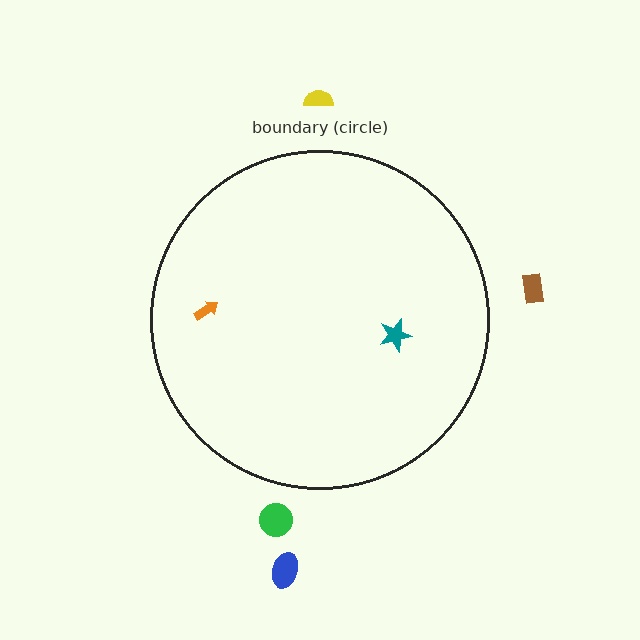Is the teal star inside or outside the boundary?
Inside.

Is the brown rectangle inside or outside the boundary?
Outside.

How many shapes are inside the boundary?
2 inside, 4 outside.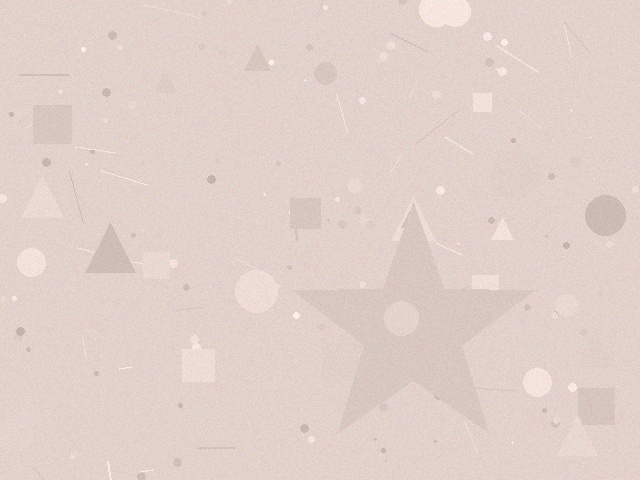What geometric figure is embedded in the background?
A star is embedded in the background.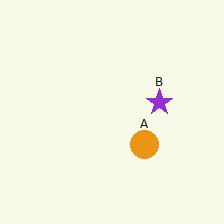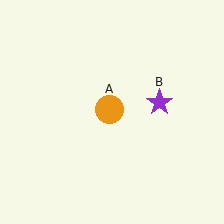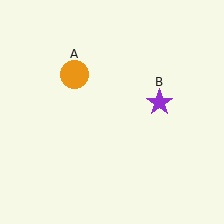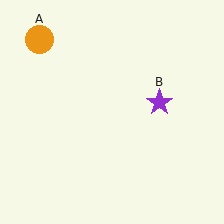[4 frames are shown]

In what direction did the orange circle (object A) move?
The orange circle (object A) moved up and to the left.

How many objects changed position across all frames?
1 object changed position: orange circle (object A).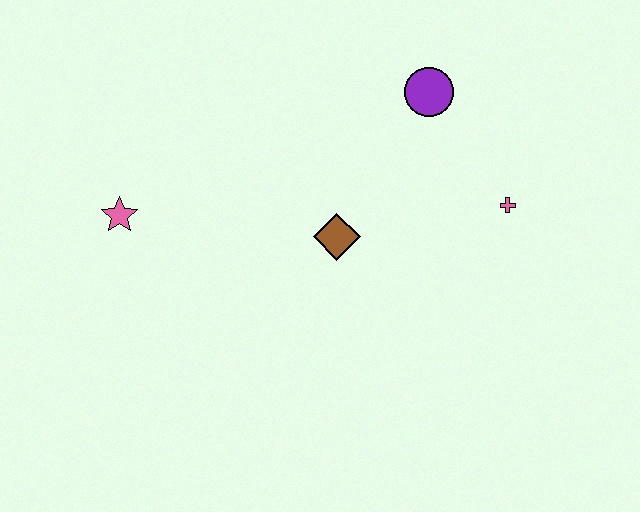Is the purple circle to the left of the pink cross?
Yes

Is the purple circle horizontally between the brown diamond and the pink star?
No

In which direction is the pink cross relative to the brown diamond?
The pink cross is to the right of the brown diamond.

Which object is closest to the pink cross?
The purple circle is closest to the pink cross.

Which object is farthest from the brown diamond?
The pink star is farthest from the brown diamond.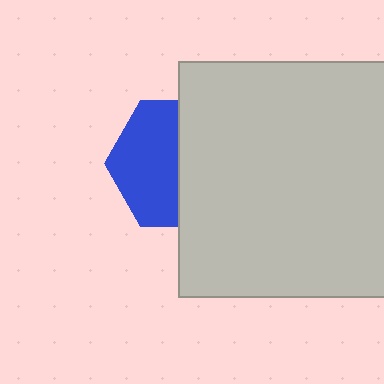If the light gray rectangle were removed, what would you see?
You would see the complete blue hexagon.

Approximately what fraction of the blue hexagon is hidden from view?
Roughly 50% of the blue hexagon is hidden behind the light gray rectangle.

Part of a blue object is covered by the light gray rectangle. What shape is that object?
It is a hexagon.